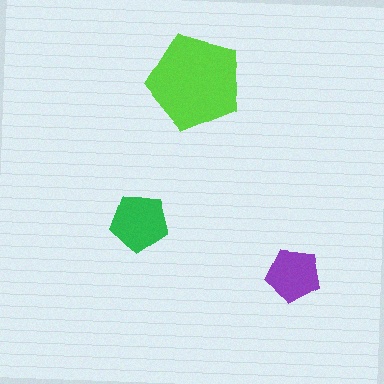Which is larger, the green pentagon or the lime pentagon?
The lime one.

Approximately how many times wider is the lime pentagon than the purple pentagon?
About 2 times wider.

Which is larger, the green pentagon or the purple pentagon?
The green one.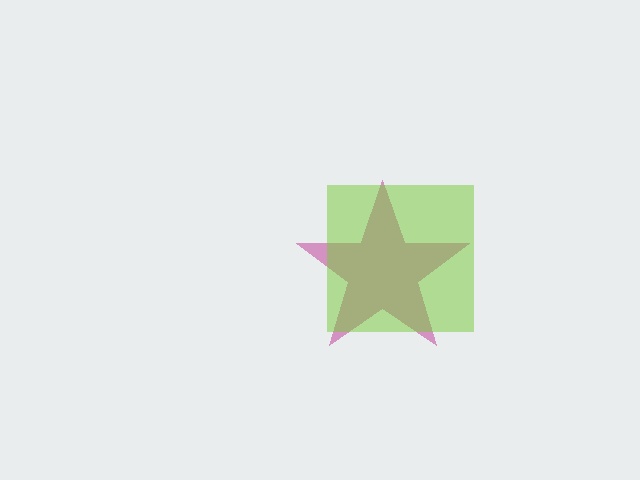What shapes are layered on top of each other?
The layered shapes are: a magenta star, a lime square.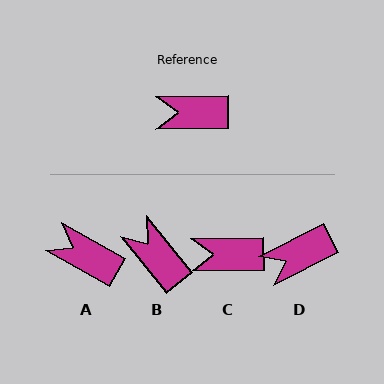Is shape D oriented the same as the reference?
No, it is off by about 26 degrees.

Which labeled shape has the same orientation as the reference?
C.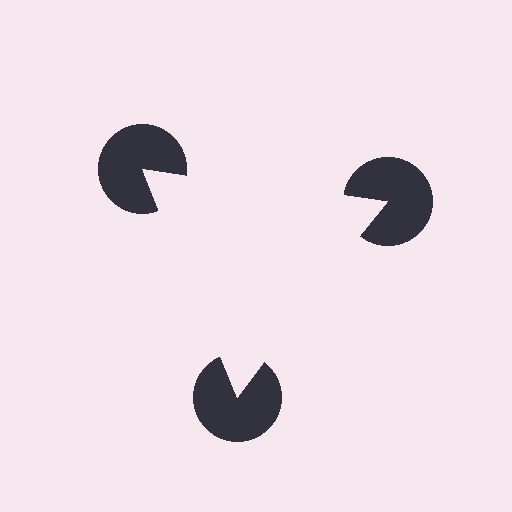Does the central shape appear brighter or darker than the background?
It typically appears slightly brighter than the background, even though no actual brightness change is drawn.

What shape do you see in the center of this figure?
An illusory triangle — its edges are inferred from the aligned wedge cuts in the pac-man discs, not physically drawn.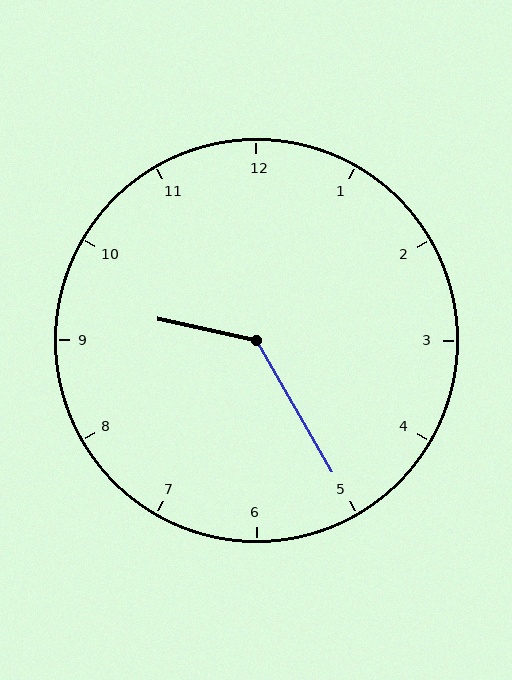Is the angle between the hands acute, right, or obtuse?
It is obtuse.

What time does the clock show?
9:25.